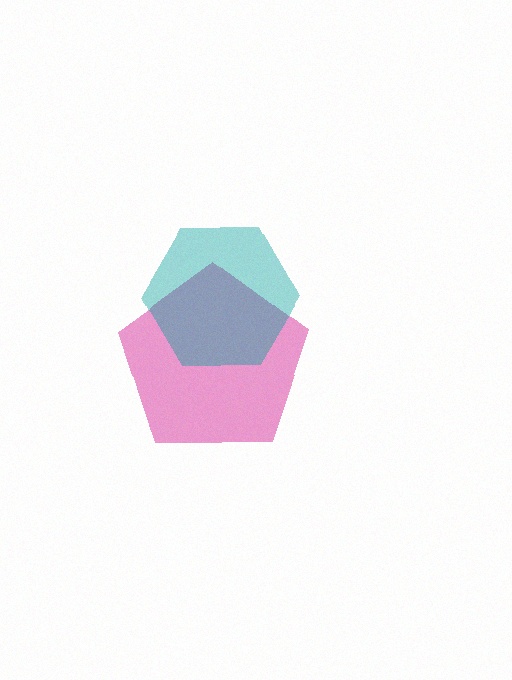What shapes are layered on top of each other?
The layered shapes are: a magenta pentagon, a teal hexagon.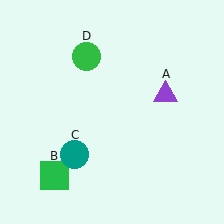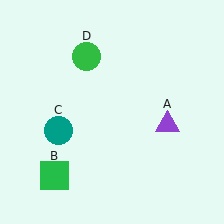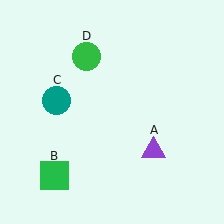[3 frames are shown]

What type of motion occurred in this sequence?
The purple triangle (object A), teal circle (object C) rotated clockwise around the center of the scene.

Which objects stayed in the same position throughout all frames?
Green square (object B) and green circle (object D) remained stationary.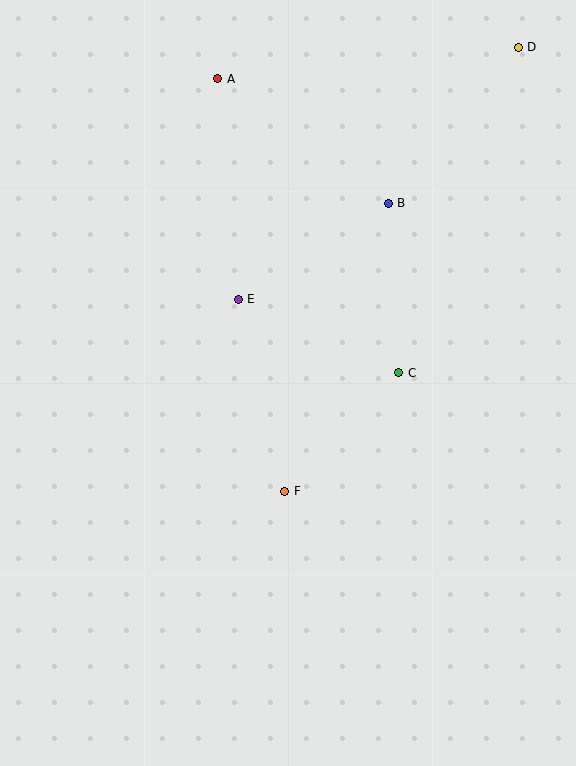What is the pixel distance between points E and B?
The distance between E and B is 178 pixels.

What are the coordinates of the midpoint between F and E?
The midpoint between F and E is at (262, 395).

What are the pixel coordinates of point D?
Point D is at (518, 47).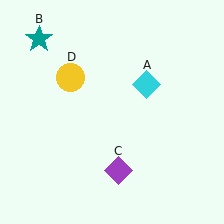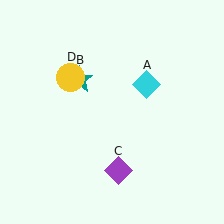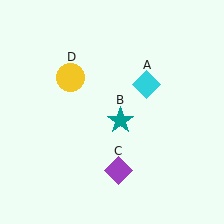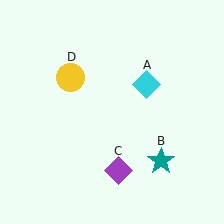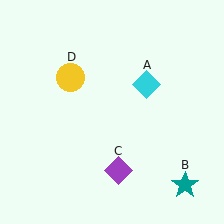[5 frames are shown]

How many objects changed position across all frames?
1 object changed position: teal star (object B).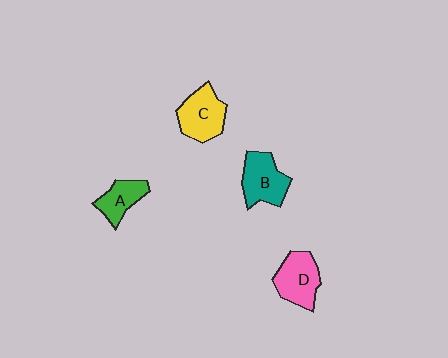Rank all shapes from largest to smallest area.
From largest to smallest: C (yellow), B (teal), D (pink), A (green).